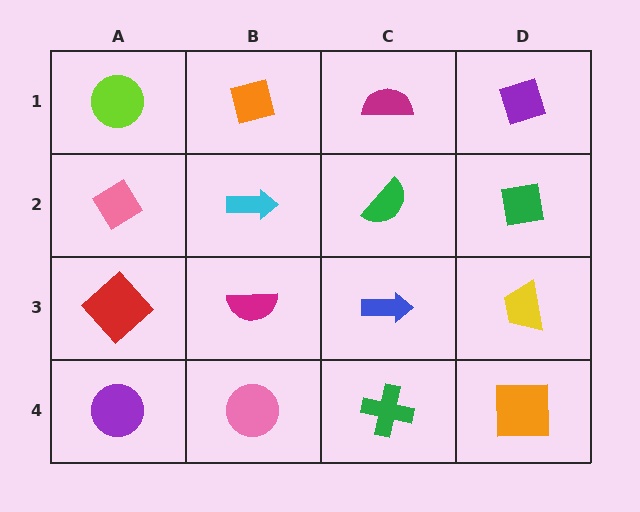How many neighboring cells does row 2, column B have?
4.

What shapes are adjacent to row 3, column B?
A cyan arrow (row 2, column B), a pink circle (row 4, column B), a red diamond (row 3, column A), a blue arrow (row 3, column C).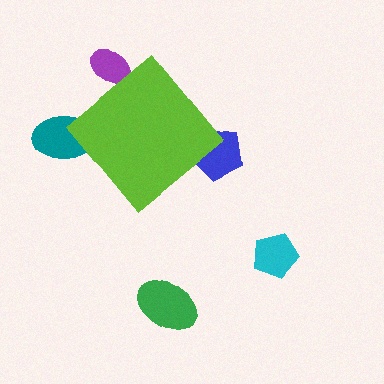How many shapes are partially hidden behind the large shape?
3 shapes are partially hidden.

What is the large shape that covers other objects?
A lime diamond.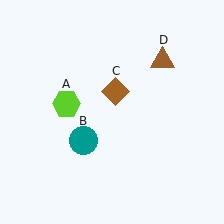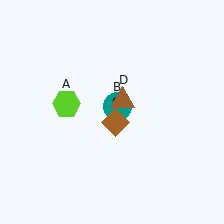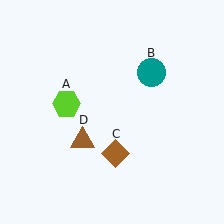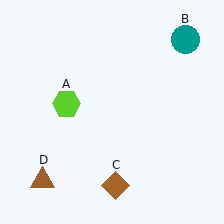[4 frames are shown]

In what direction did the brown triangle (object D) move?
The brown triangle (object D) moved down and to the left.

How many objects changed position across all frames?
3 objects changed position: teal circle (object B), brown diamond (object C), brown triangle (object D).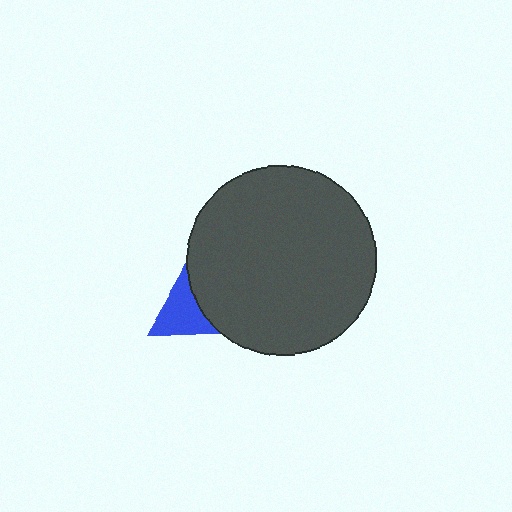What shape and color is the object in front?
The object in front is a dark gray circle.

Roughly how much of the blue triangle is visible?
A small part of it is visible (roughly 36%).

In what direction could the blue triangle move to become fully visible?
The blue triangle could move left. That would shift it out from behind the dark gray circle entirely.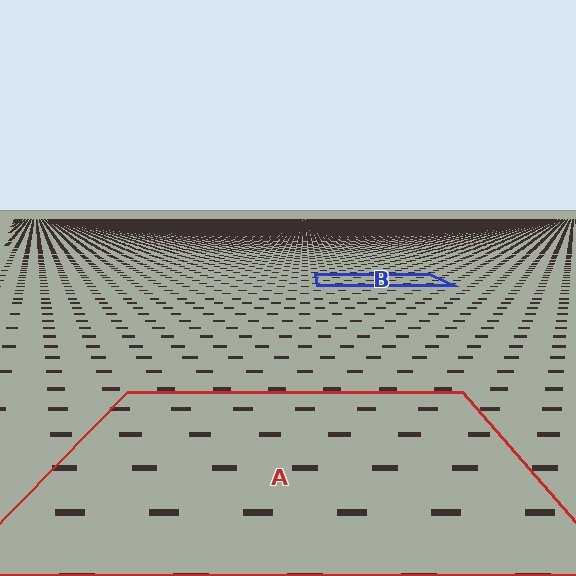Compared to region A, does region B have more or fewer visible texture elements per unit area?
Region B has more texture elements per unit area — they are packed more densely because it is farther away.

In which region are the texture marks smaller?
The texture marks are smaller in region B, because it is farther away.